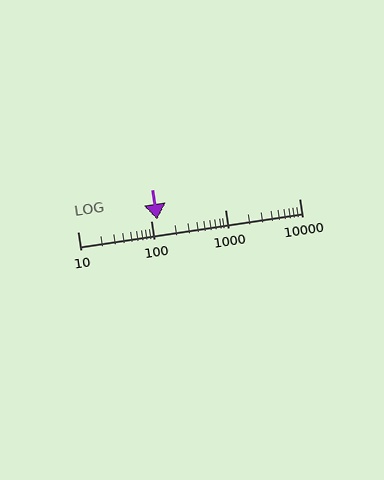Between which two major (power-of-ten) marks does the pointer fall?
The pointer is between 100 and 1000.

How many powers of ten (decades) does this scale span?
The scale spans 3 decades, from 10 to 10000.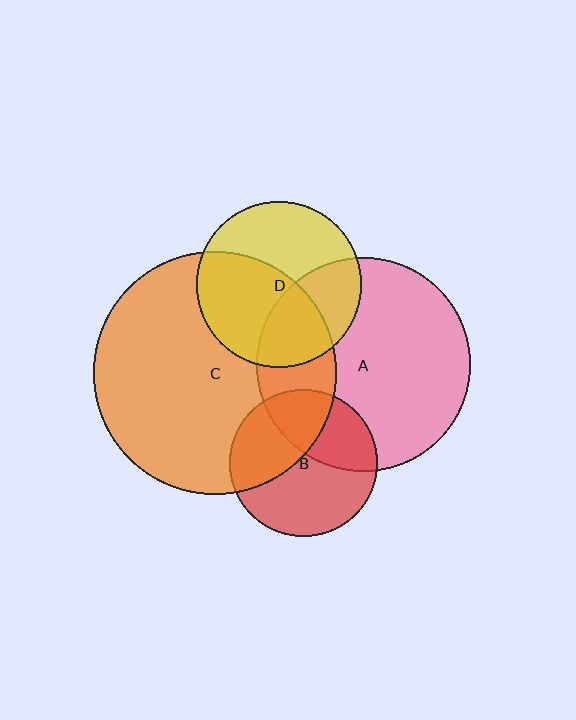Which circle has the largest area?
Circle C (orange).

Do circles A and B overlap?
Yes.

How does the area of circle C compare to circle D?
Approximately 2.2 times.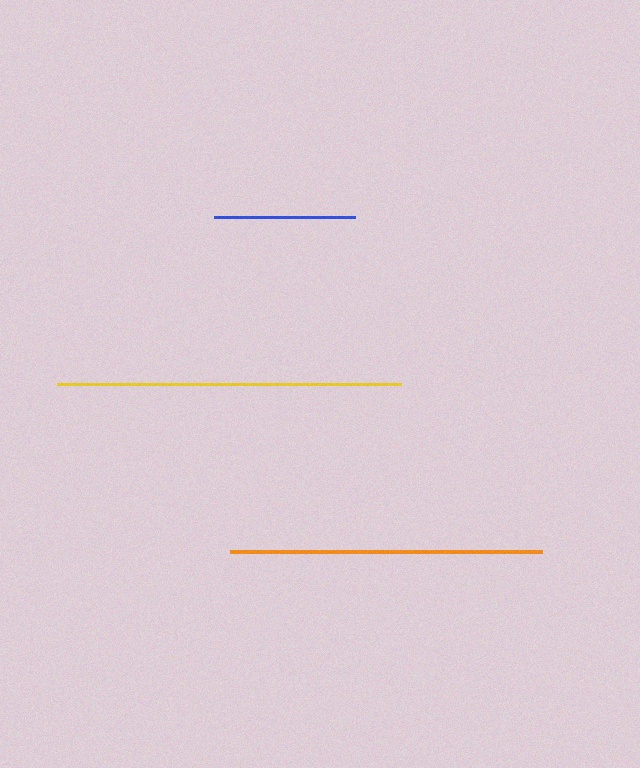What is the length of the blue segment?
The blue segment is approximately 141 pixels long.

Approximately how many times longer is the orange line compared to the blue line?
The orange line is approximately 2.2 times the length of the blue line.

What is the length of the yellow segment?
The yellow segment is approximately 344 pixels long.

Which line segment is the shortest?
The blue line is the shortest at approximately 141 pixels.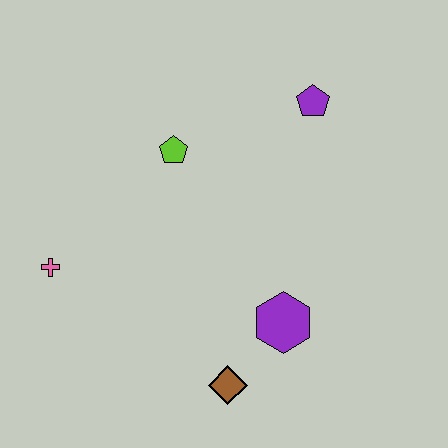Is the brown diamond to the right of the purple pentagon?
No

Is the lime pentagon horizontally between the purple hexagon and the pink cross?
Yes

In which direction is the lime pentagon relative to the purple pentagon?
The lime pentagon is to the left of the purple pentagon.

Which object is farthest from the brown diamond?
The purple pentagon is farthest from the brown diamond.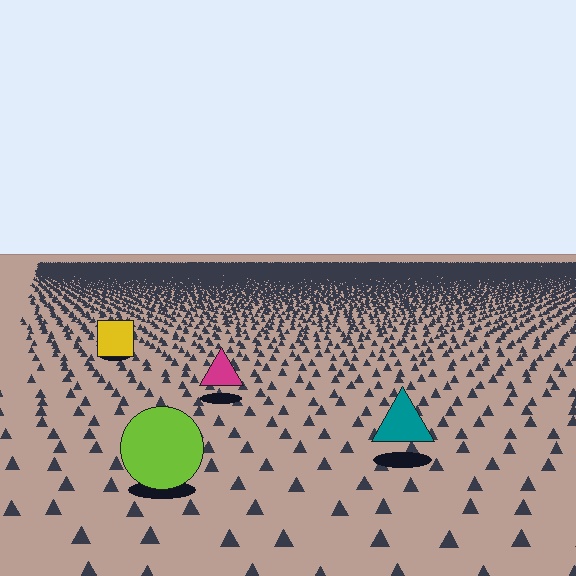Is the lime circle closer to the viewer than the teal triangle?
Yes. The lime circle is closer — you can tell from the texture gradient: the ground texture is coarser near it.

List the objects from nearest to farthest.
From nearest to farthest: the lime circle, the teal triangle, the magenta triangle, the yellow square.